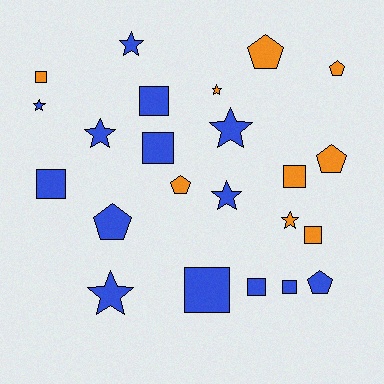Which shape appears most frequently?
Square, with 9 objects.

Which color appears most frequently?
Blue, with 14 objects.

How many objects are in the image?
There are 23 objects.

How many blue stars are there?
There are 6 blue stars.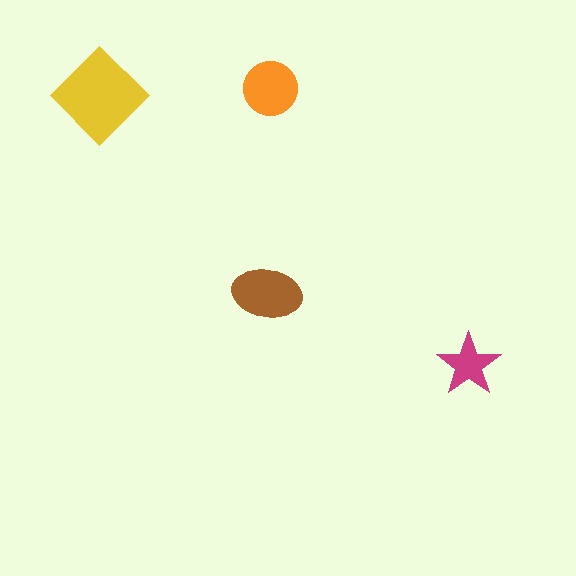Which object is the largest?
The yellow diamond.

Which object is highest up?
The orange circle is topmost.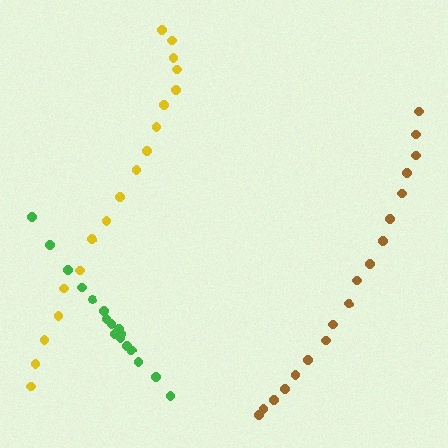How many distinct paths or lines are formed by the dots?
There are 3 distinct paths.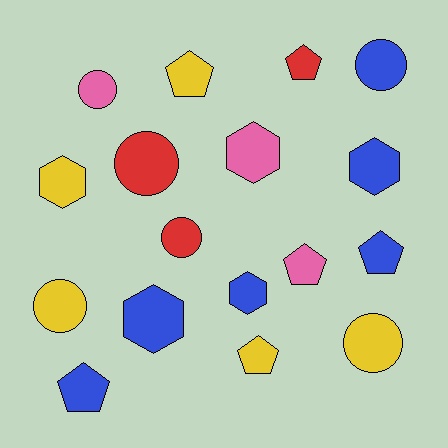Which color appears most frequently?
Blue, with 6 objects.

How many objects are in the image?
There are 17 objects.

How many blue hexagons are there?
There are 3 blue hexagons.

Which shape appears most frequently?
Circle, with 6 objects.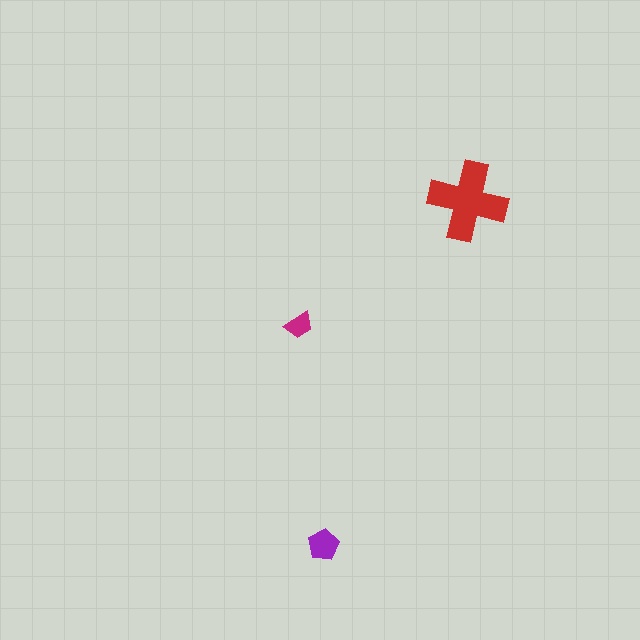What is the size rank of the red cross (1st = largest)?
1st.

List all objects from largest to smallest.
The red cross, the purple pentagon, the magenta trapezoid.